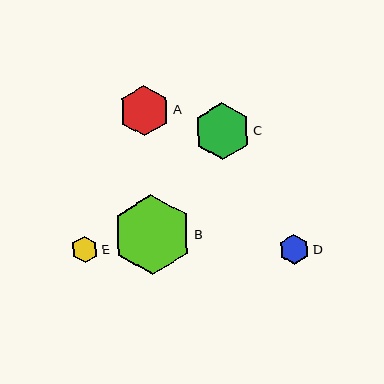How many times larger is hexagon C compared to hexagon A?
Hexagon C is approximately 1.1 times the size of hexagon A.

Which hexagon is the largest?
Hexagon B is the largest with a size of approximately 80 pixels.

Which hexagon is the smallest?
Hexagon E is the smallest with a size of approximately 27 pixels.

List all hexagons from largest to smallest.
From largest to smallest: B, C, A, D, E.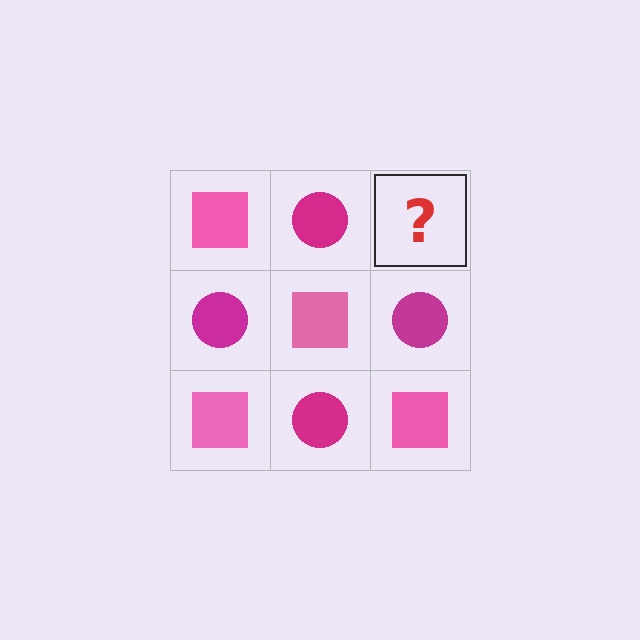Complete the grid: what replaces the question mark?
The question mark should be replaced with a pink square.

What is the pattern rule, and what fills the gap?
The rule is that it alternates pink square and magenta circle in a checkerboard pattern. The gap should be filled with a pink square.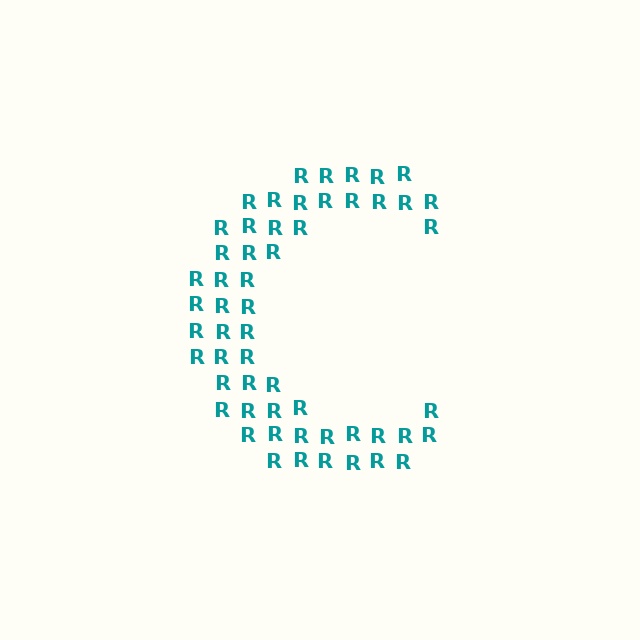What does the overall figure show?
The overall figure shows the letter C.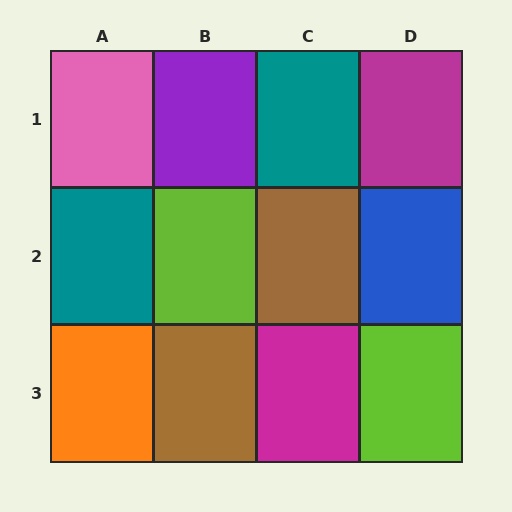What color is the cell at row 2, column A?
Teal.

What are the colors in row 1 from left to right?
Pink, purple, teal, magenta.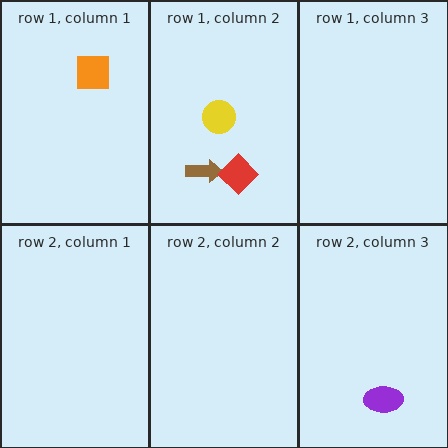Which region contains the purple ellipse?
The row 2, column 3 region.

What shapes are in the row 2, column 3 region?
The purple ellipse.